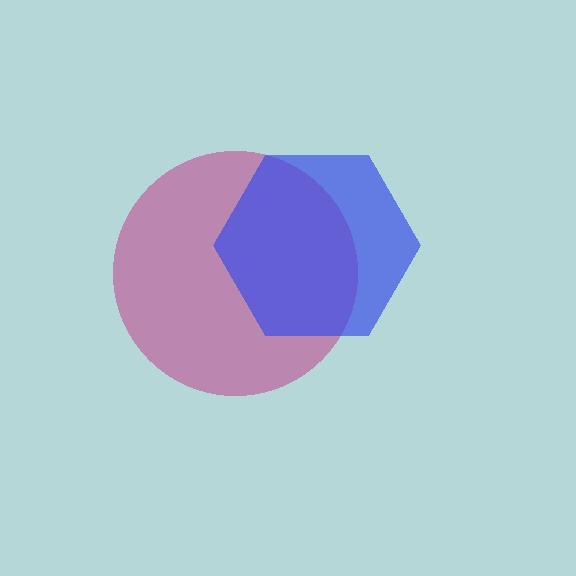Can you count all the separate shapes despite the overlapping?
Yes, there are 2 separate shapes.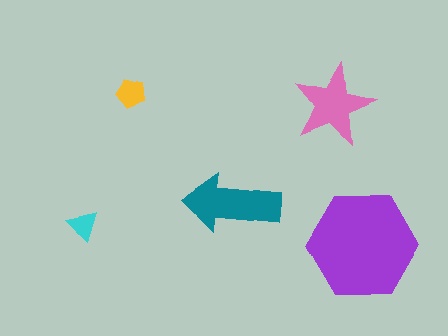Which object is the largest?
The purple hexagon.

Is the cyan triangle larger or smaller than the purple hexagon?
Smaller.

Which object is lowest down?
The purple hexagon is bottommost.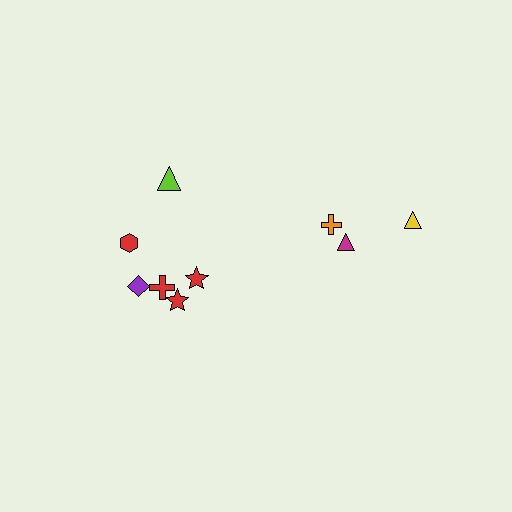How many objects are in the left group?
There are 6 objects.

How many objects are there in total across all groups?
There are 9 objects.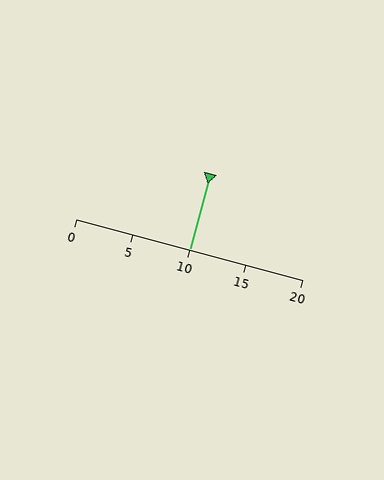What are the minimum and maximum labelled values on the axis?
The axis runs from 0 to 20.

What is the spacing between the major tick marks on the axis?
The major ticks are spaced 5 apart.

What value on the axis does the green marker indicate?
The marker indicates approximately 10.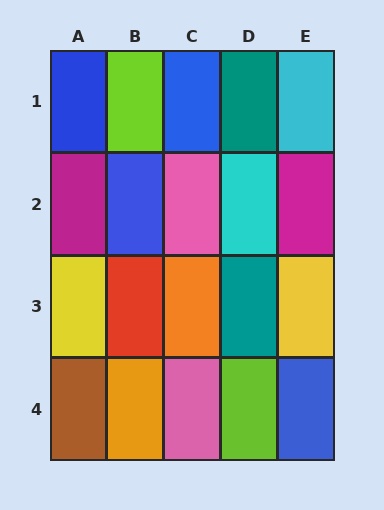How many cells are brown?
1 cell is brown.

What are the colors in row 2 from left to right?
Magenta, blue, pink, cyan, magenta.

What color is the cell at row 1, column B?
Lime.